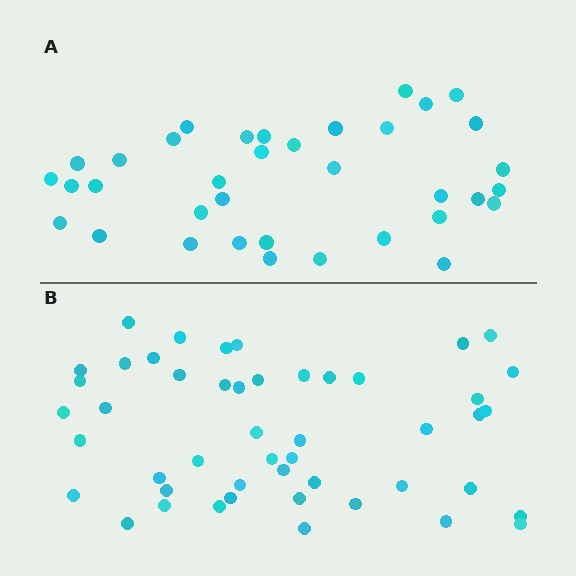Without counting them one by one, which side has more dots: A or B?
Region B (the bottom region) has more dots.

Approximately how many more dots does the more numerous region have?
Region B has roughly 12 or so more dots than region A.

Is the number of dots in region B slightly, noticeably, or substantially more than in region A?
Region B has noticeably more, but not dramatically so. The ratio is roughly 1.3 to 1.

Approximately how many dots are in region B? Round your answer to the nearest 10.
About 50 dots. (The exact count is 48, which rounds to 50.)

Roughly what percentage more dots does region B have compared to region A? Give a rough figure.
About 35% more.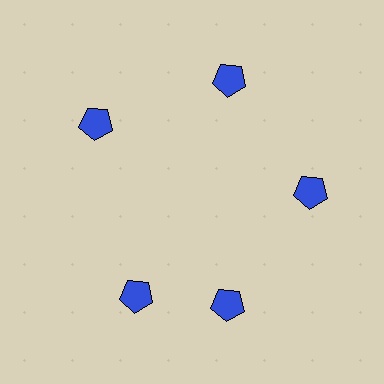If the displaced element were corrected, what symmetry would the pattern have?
It would have 5-fold rotational symmetry — the pattern would map onto itself every 72 degrees.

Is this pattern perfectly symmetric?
No. The 5 blue pentagons are arranged in a ring, but one element near the 8 o'clock position is rotated out of alignment along the ring, breaking the 5-fold rotational symmetry.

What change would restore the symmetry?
The symmetry would be restored by rotating it back into even spacing with its neighbors so that all 5 pentagons sit at equal angles and equal distance from the center.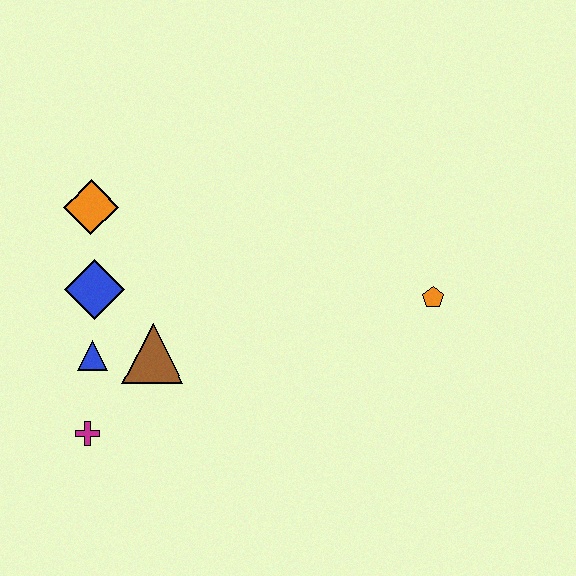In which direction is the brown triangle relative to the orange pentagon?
The brown triangle is to the left of the orange pentagon.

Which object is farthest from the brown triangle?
The orange pentagon is farthest from the brown triangle.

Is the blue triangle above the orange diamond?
No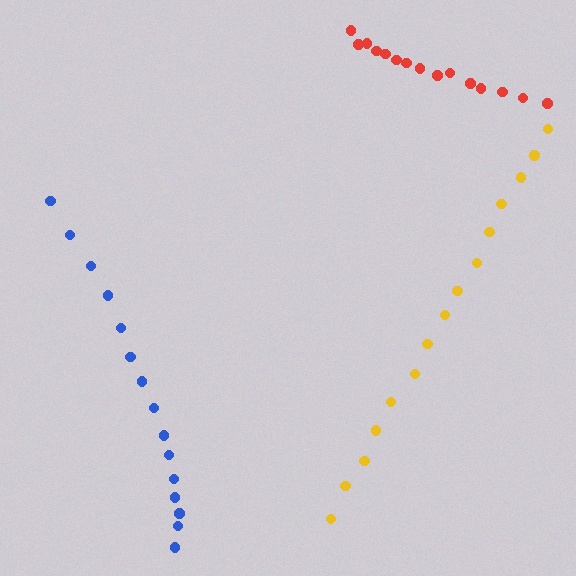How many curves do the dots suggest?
There are 3 distinct paths.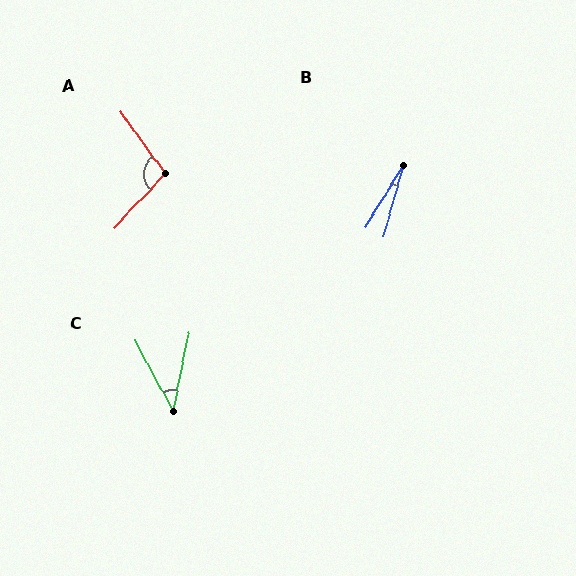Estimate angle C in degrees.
Approximately 40 degrees.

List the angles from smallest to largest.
B (16°), C (40°), A (101°).